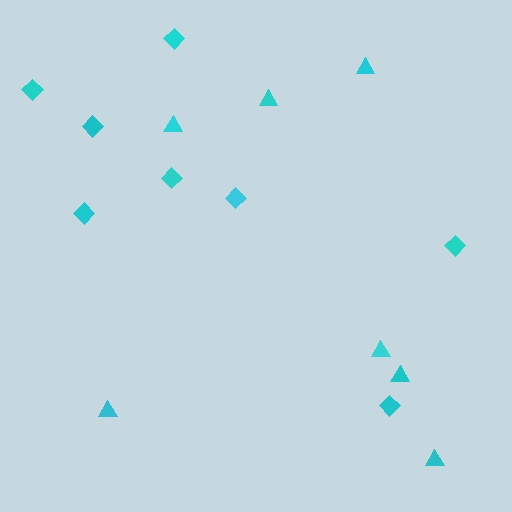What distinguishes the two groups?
There are 2 groups: one group of triangles (7) and one group of diamonds (8).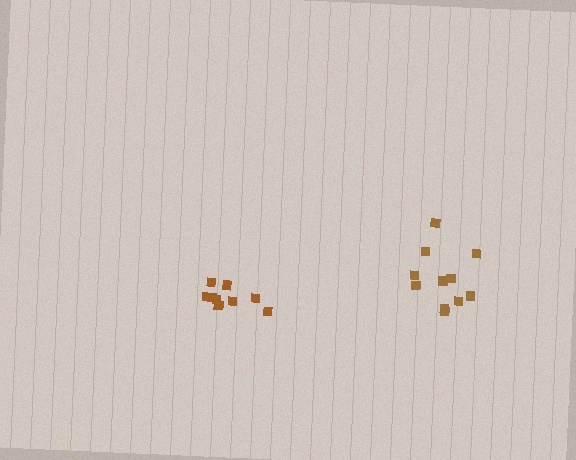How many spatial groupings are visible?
There are 2 spatial groupings.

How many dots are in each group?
Group 1: 11 dots, Group 2: 9 dots (20 total).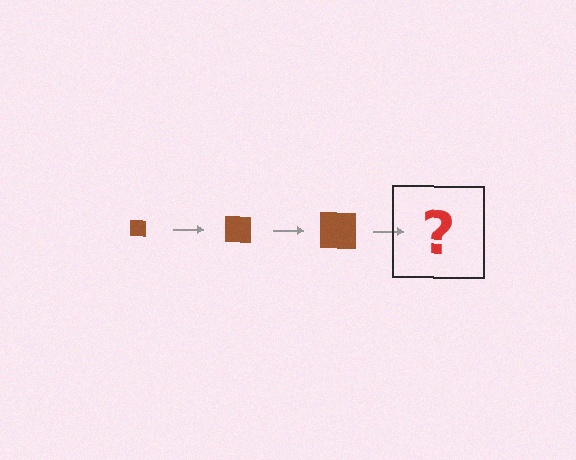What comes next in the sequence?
The next element should be a brown square, larger than the previous one.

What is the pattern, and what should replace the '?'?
The pattern is that the square gets progressively larger each step. The '?' should be a brown square, larger than the previous one.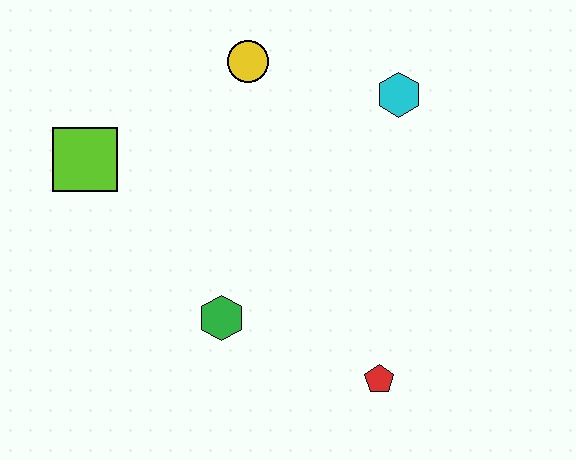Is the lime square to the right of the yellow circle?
No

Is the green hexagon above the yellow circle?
No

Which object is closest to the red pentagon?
The green hexagon is closest to the red pentagon.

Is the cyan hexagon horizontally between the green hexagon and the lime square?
No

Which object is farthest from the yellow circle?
The red pentagon is farthest from the yellow circle.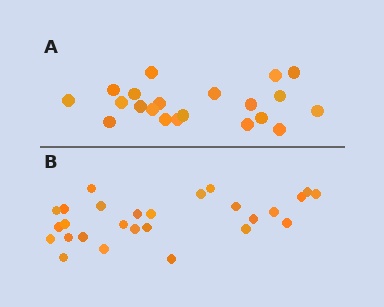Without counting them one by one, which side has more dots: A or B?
Region B (the bottom region) has more dots.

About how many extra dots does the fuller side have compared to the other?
Region B has about 6 more dots than region A.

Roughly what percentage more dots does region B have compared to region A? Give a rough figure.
About 30% more.